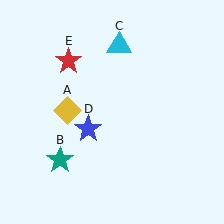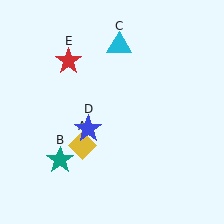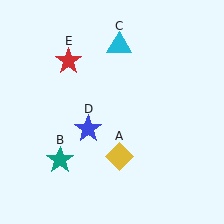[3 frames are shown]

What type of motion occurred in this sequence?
The yellow diamond (object A) rotated counterclockwise around the center of the scene.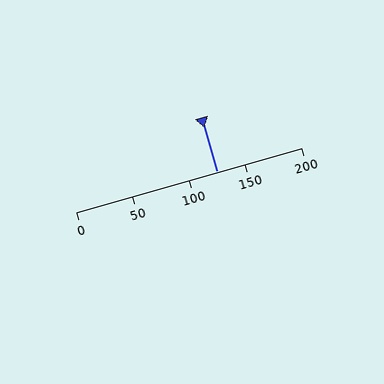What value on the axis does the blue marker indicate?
The marker indicates approximately 125.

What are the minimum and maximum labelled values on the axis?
The axis runs from 0 to 200.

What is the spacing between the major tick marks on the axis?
The major ticks are spaced 50 apart.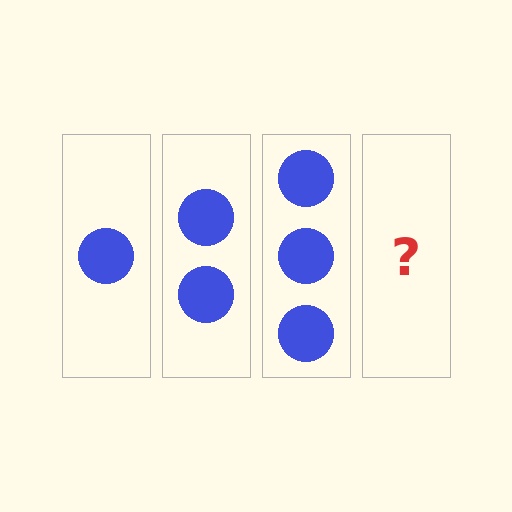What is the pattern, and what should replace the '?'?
The pattern is that each step adds one more circle. The '?' should be 4 circles.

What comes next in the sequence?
The next element should be 4 circles.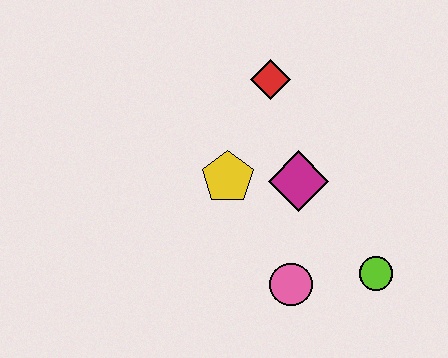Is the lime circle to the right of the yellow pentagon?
Yes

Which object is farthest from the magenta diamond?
The lime circle is farthest from the magenta diamond.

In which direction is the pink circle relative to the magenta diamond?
The pink circle is below the magenta diamond.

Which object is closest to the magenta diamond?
The yellow pentagon is closest to the magenta diamond.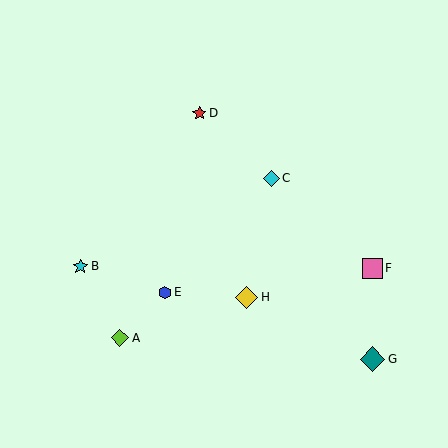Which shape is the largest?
The teal diamond (labeled G) is the largest.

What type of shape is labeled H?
Shape H is a yellow diamond.